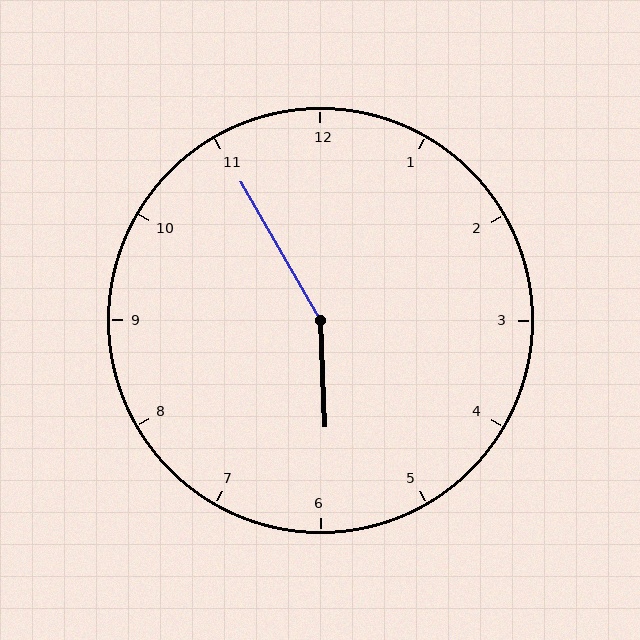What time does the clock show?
5:55.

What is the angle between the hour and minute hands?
Approximately 152 degrees.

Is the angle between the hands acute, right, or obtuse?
It is obtuse.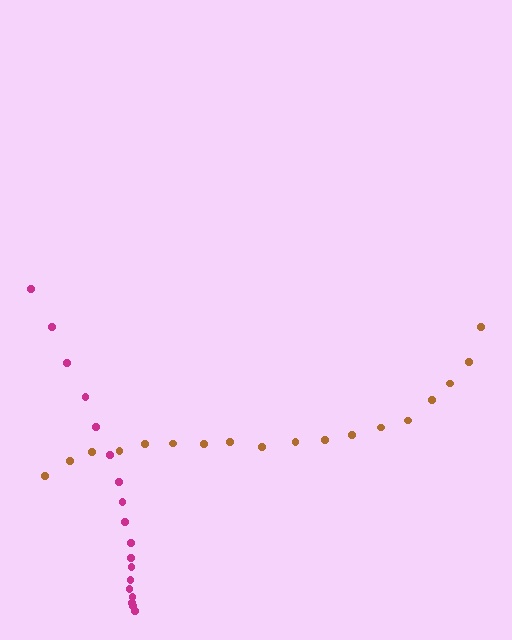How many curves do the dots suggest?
There are 2 distinct paths.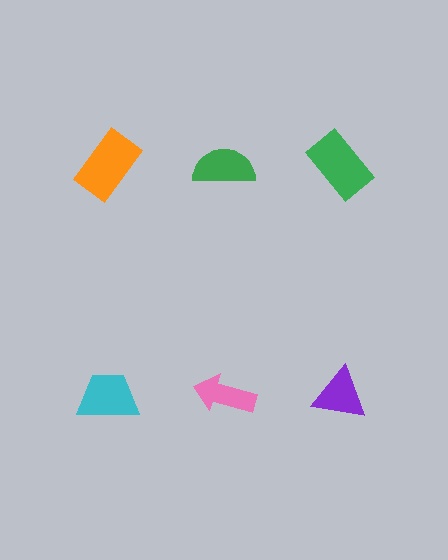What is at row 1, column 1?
An orange rectangle.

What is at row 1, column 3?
A green rectangle.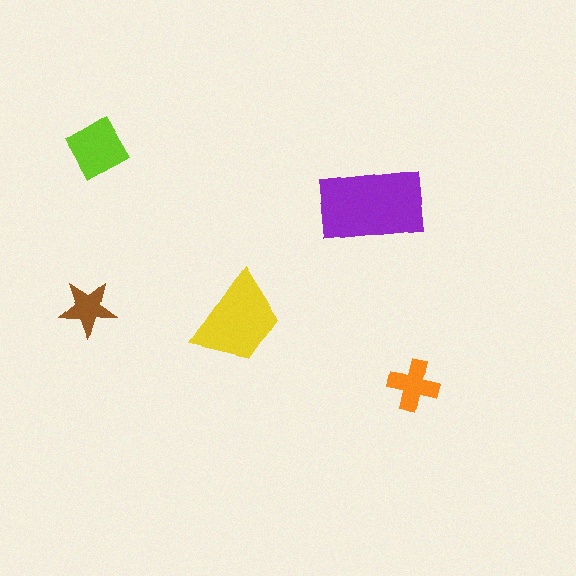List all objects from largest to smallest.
The purple rectangle, the yellow trapezoid, the lime diamond, the orange cross, the brown star.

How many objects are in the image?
There are 5 objects in the image.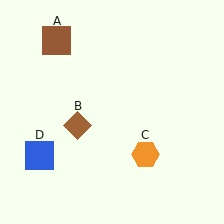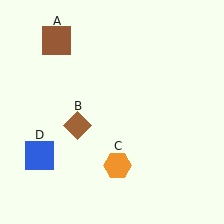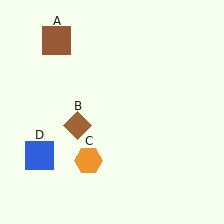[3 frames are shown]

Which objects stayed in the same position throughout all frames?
Brown square (object A) and brown diamond (object B) and blue square (object D) remained stationary.